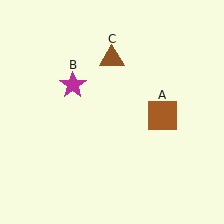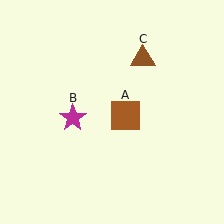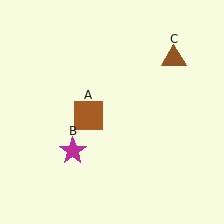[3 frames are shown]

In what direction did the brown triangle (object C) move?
The brown triangle (object C) moved right.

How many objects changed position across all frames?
3 objects changed position: brown square (object A), magenta star (object B), brown triangle (object C).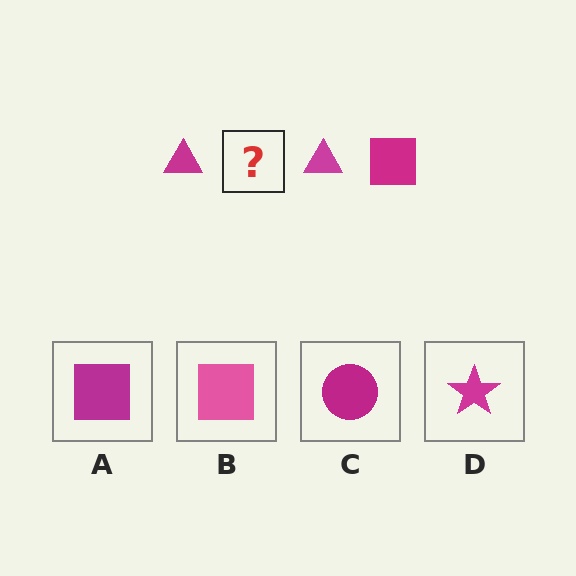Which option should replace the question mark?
Option A.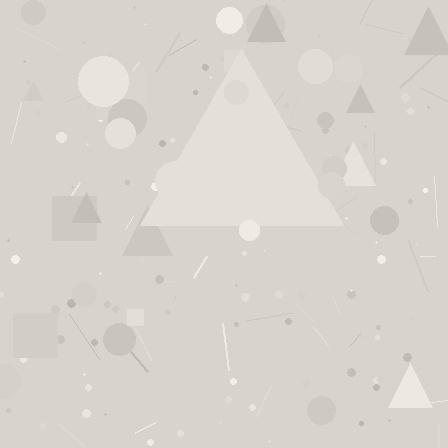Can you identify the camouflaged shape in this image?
The camouflaged shape is a triangle.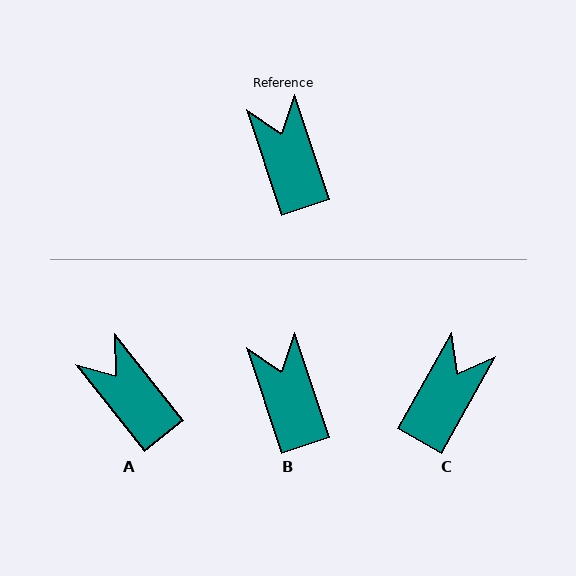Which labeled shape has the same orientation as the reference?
B.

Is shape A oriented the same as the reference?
No, it is off by about 20 degrees.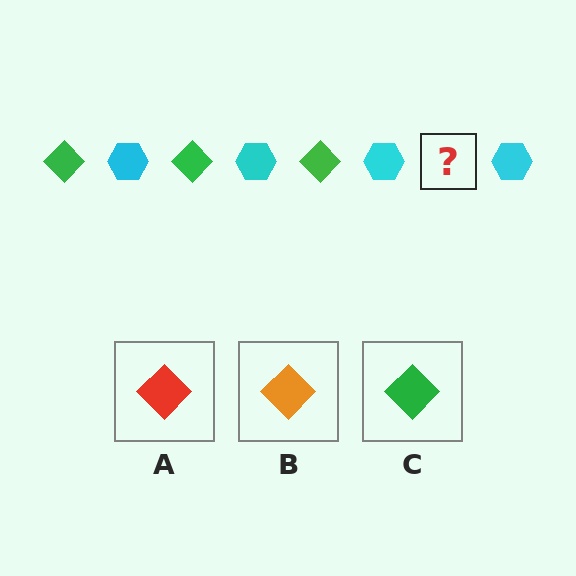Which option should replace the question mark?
Option C.